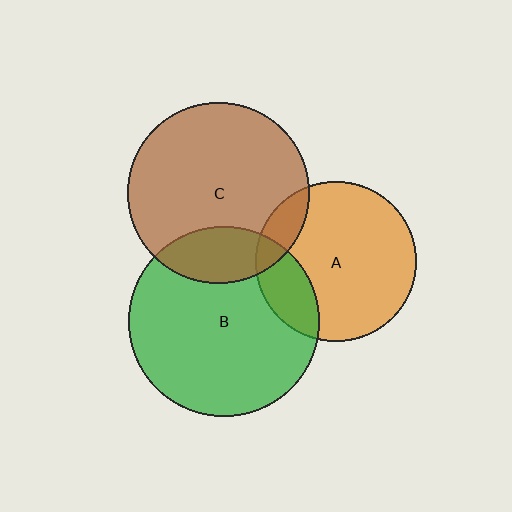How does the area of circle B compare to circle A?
Approximately 1.4 times.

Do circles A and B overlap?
Yes.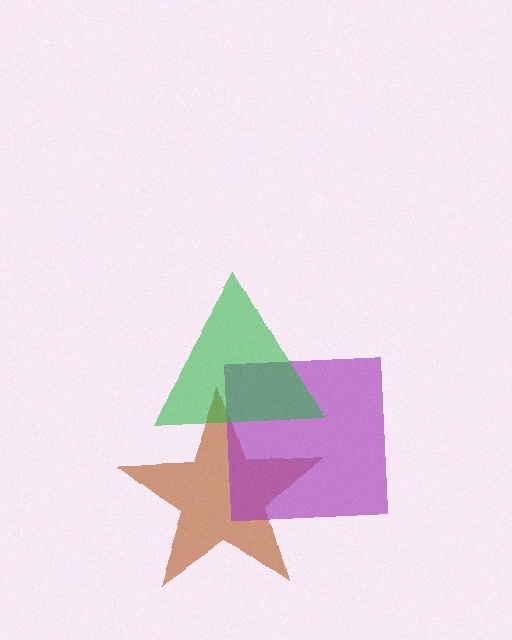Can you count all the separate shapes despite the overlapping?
Yes, there are 3 separate shapes.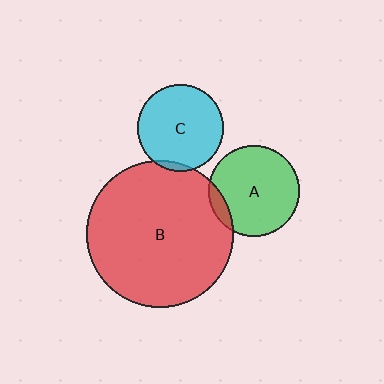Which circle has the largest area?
Circle B (red).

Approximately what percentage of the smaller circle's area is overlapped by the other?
Approximately 5%.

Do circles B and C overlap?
Yes.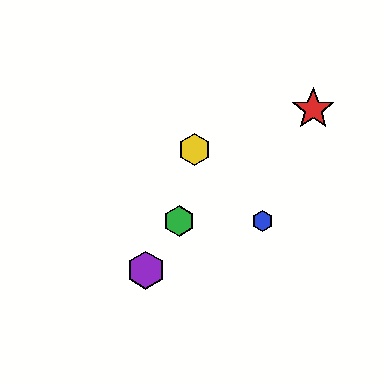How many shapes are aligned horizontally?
2 shapes (the blue hexagon, the green hexagon) are aligned horizontally.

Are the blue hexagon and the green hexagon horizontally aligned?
Yes, both are at y≈221.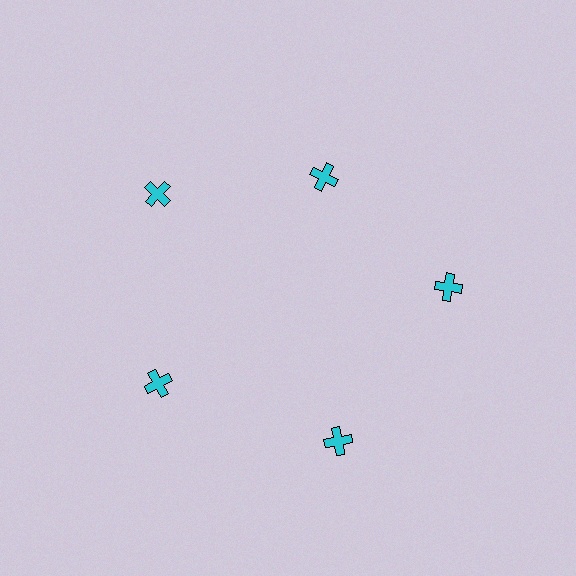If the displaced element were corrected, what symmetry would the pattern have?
It would have 5-fold rotational symmetry — the pattern would map onto itself every 72 degrees.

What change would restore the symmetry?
The symmetry would be restored by moving it outward, back onto the ring so that all 5 crosses sit at equal angles and equal distance from the center.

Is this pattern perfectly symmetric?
No. The 5 cyan crosses are arranged in a ring, but one element near the 1 o'clock position is pulled inward toward the center, breaking the 5-fold rotational symmetry.